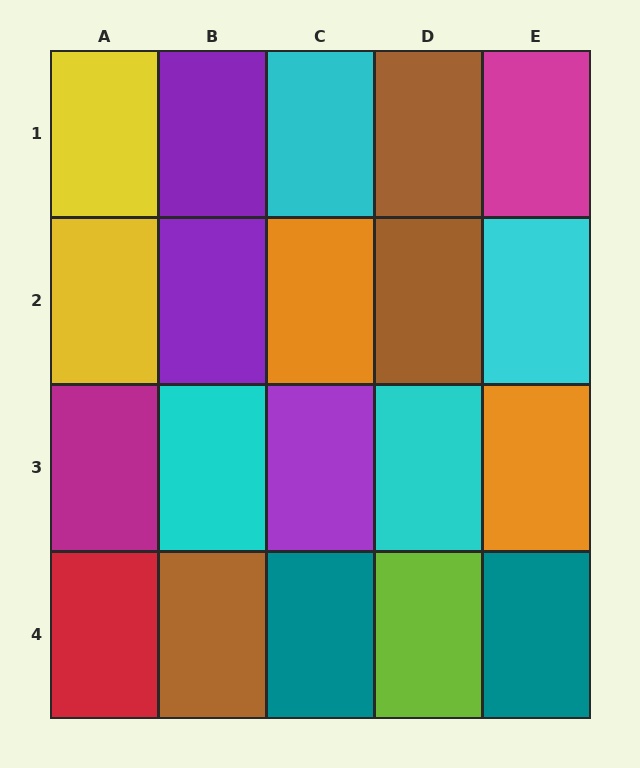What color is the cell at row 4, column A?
Red.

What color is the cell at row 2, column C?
Orange.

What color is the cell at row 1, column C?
Cyan.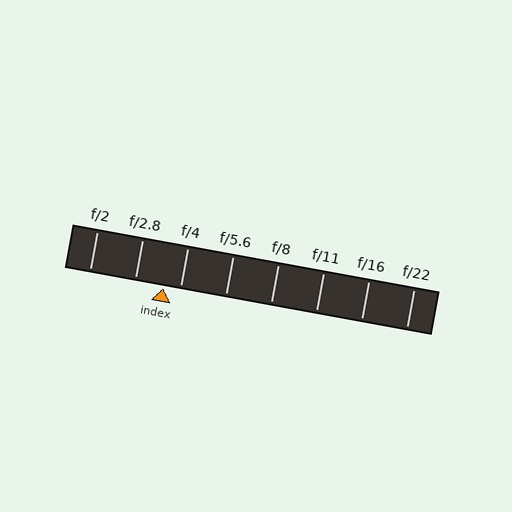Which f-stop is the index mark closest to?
The index mark is closest to f/4.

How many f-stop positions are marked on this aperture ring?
There are 8 f-stop positions marked.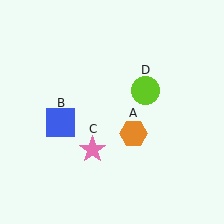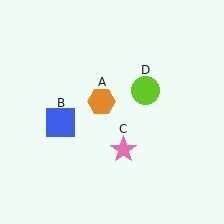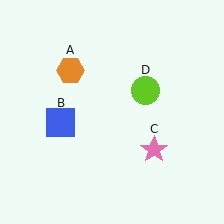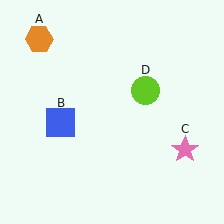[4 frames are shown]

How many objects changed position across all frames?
2 objects changed position: orange hexagon (object A), pink star (object C).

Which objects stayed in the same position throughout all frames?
Blue square (object B) and lime circle (object D) remained stationary.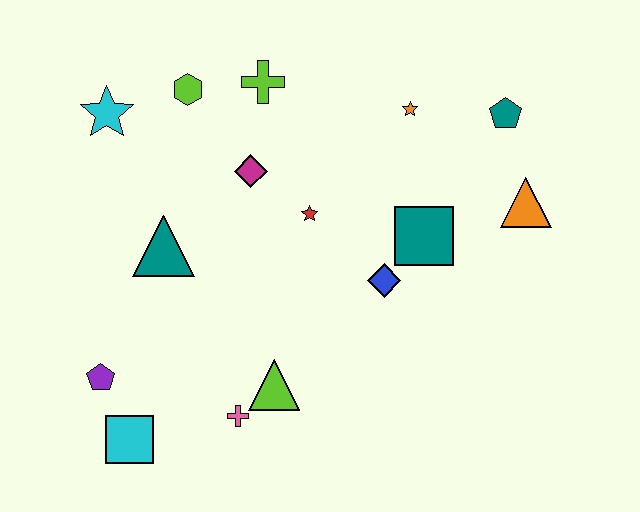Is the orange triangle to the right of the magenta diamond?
Yes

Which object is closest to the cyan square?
The purple pentagon is closest to the cyan square.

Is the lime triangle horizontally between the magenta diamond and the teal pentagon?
Yes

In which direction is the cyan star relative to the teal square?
The cyan star is to the left of the teal square.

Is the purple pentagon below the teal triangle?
Yes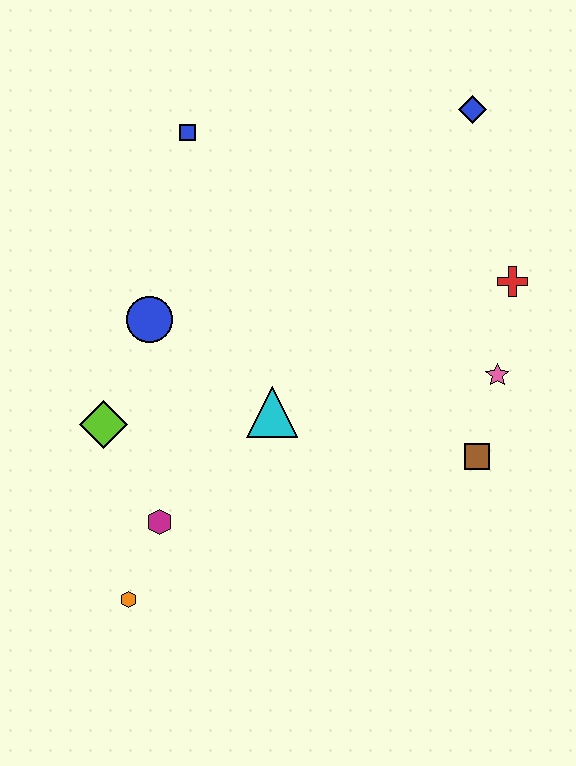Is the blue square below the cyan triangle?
No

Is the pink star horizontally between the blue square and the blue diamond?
No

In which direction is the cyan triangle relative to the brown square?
The cyan triangle is to the left of the brown square.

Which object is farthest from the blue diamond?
The orange hexagon is farthest from the blue diamond.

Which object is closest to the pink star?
The brown square is closest to the pink star.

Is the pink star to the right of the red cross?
No